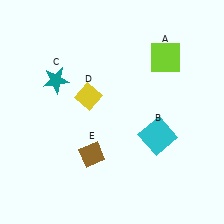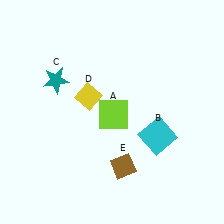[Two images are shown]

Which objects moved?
The objects that moved are: the lime square (A), the brown diamond (E).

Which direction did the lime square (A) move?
The lime square (A) moved down.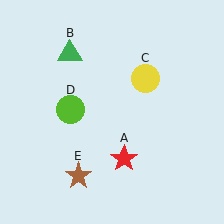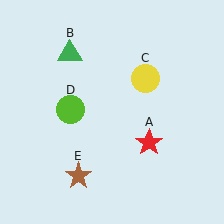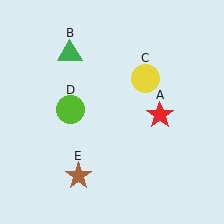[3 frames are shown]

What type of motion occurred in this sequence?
The red star (object A) rotated counterclockwise around the center of the scene.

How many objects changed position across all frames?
1 object changed position: red star (object A).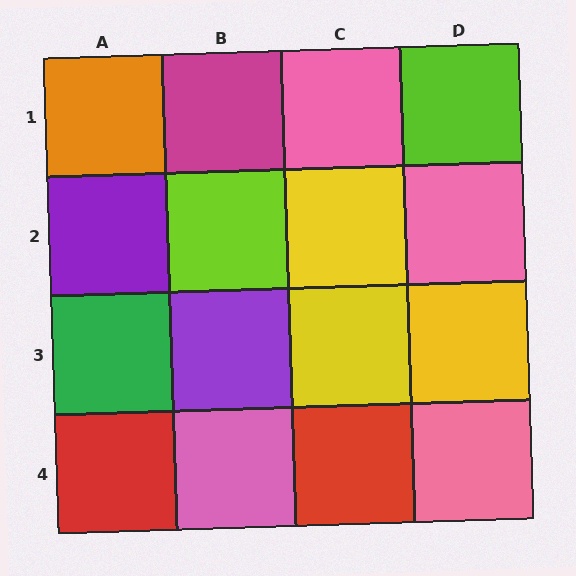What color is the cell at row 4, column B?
Pink.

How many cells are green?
1 cell is green.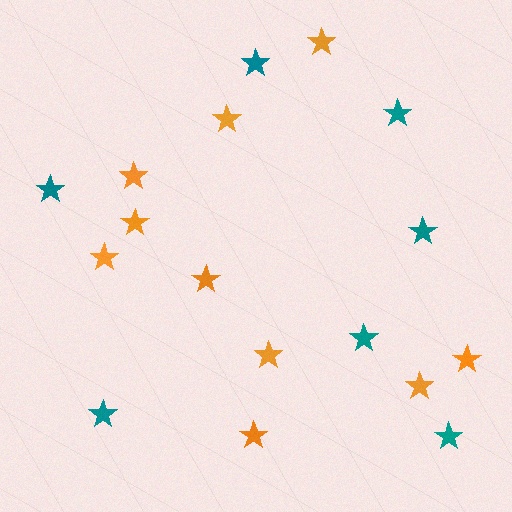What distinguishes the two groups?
There are 2 groups: one group of orange stars (10) and one group of teal stars (7).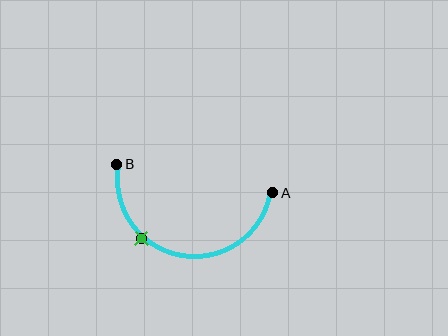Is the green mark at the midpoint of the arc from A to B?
No. The green mark lies on the arc but is closer to endpoint B. The arc midpoint would be at the point on the curve equidistant along the arc from both A and B.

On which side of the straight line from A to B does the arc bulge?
The arc bulges below the straight line connecting A and B.